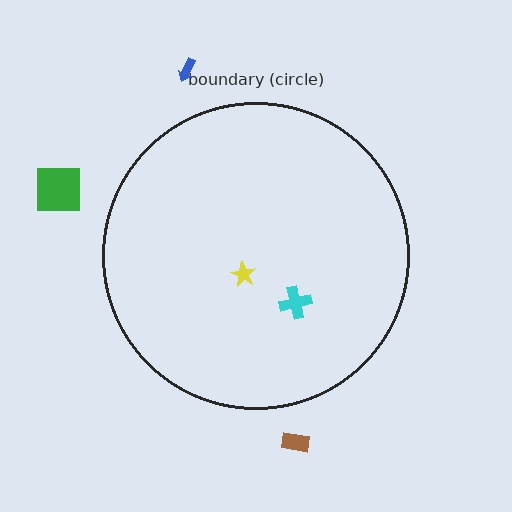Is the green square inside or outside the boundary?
Outside.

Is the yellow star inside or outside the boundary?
Inside.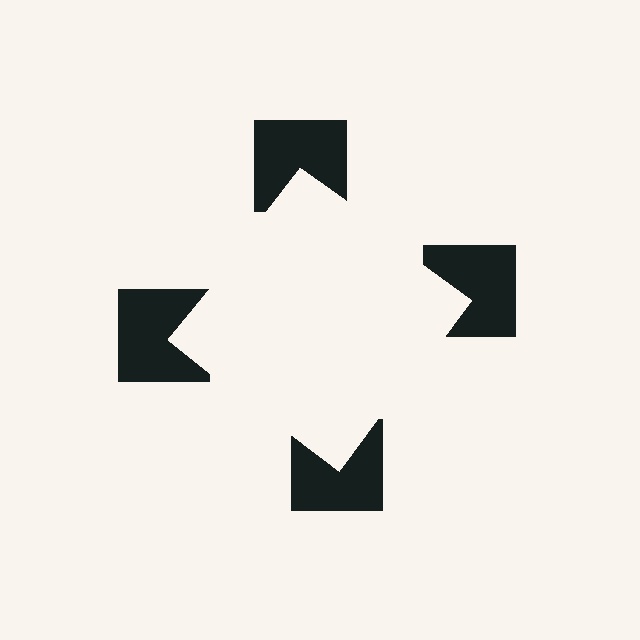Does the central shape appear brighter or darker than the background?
It typically appears slightly brighter than the background, even though no actual brightness change is drawn.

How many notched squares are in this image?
There are 4 — one at each vertex of the illusory square.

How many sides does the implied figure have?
4 sides.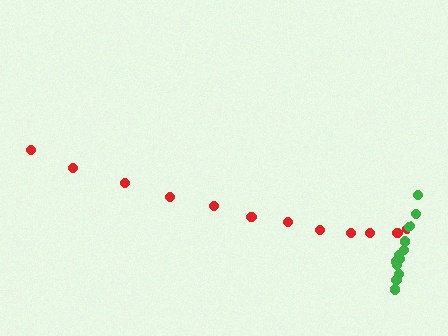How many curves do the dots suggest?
There are 2 distinct paths.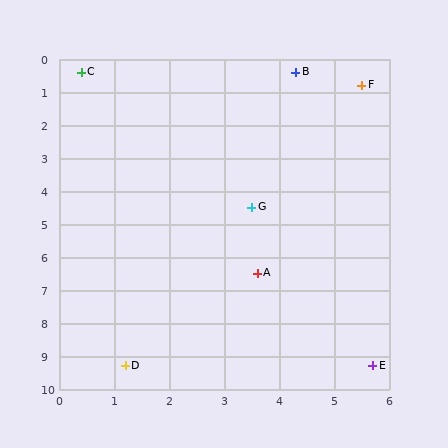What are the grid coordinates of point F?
Point F is at approximately (5.5, 0.8).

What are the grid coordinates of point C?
Point C is at approximately (0.4, 0.4).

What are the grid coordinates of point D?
Point D is at approximately (1.2, 9.3).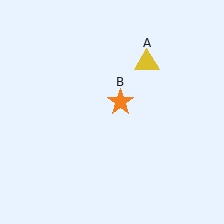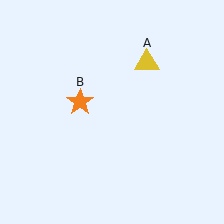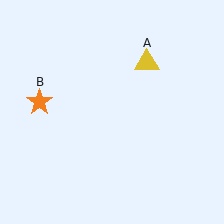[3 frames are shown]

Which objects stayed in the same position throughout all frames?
Yellow triangle (object A) remained stationary.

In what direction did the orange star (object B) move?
The orange star (object B) moved left.